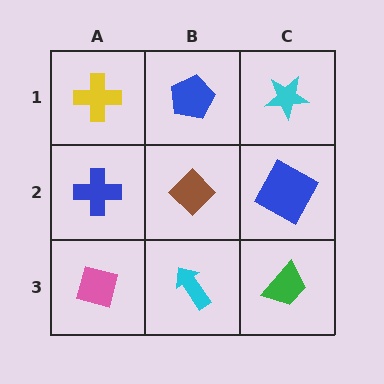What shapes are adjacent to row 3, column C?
A blue square (row 2, column C), a cyan arrow (row 3, column B).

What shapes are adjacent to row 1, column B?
A brown diamond (row 2, column B), a yellow cross (row 1, column A), a cyan star (row 1, column C).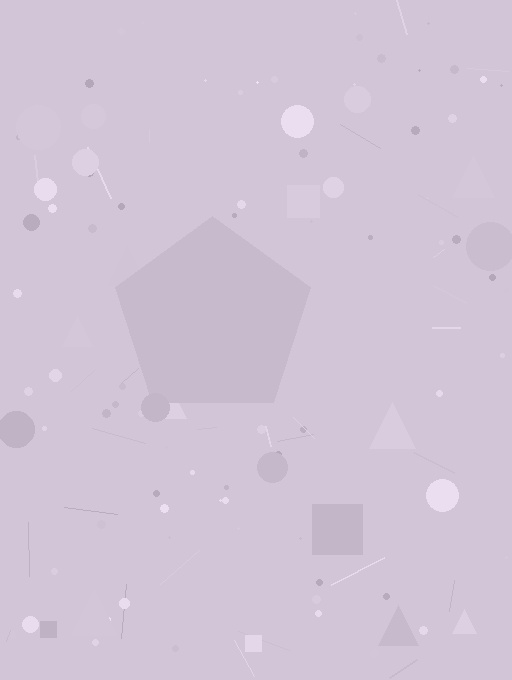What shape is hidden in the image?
A pentagon is hidden in the image.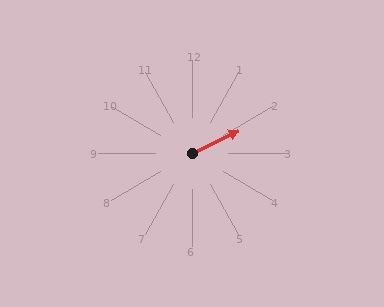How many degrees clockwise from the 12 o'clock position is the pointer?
Approximately 63 degrees.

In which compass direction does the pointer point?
Northeast.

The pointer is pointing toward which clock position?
Roughly 2 o'clock.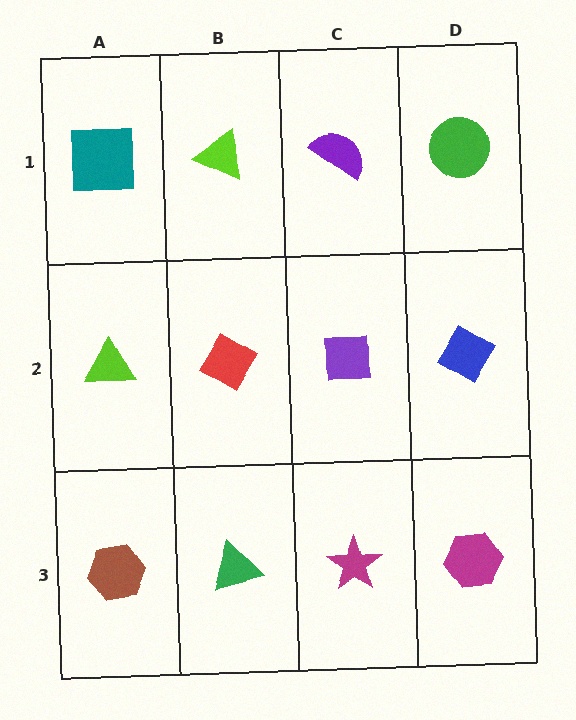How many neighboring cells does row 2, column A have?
3.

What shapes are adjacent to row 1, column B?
A red diamond (row 2, column B), a teal square (row 1, column A), a purple semicircle (row 1, column C).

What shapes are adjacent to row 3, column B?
A red diamond (row 2, column B), a brown hexagon (row 3, column A), a magenta star (row 3, column C).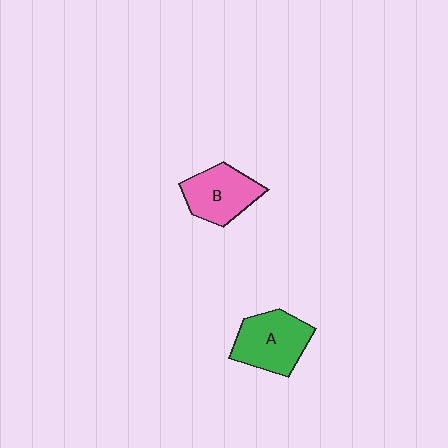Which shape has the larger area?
Shape A (green).